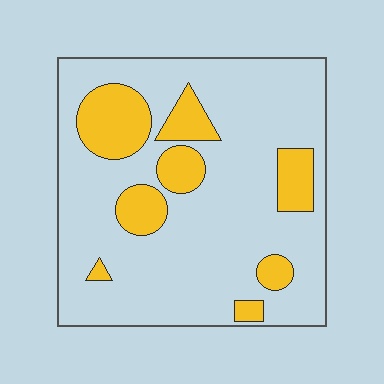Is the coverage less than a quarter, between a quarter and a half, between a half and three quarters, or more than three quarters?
Less than a quarter.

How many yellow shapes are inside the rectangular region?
8.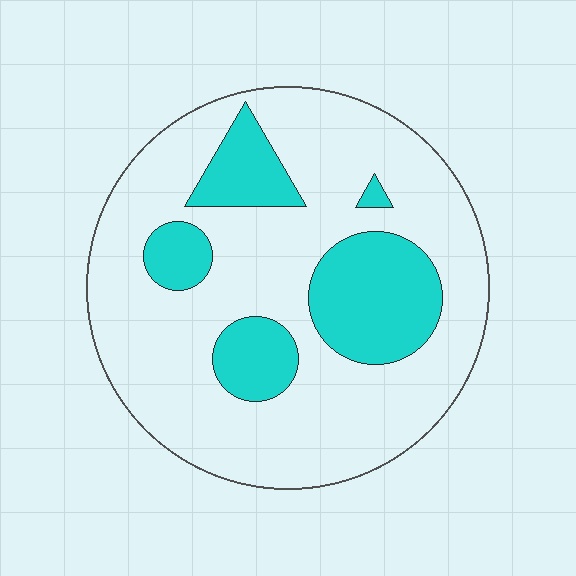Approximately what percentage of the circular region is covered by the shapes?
Approximately 25%.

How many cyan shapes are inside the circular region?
5.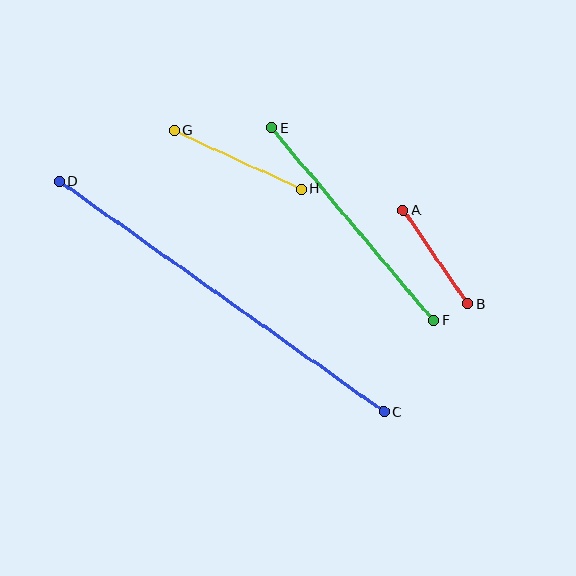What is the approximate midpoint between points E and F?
The midpoint is at approximately (352, 224) pixels.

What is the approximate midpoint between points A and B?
The midpoint is at approximately (436, 257) pixels.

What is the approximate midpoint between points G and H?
The midpoint is at approximately (238, 160) pixels.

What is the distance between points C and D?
The distance is approximately 398 pixels.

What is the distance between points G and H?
The distance is approximately 140 pixels.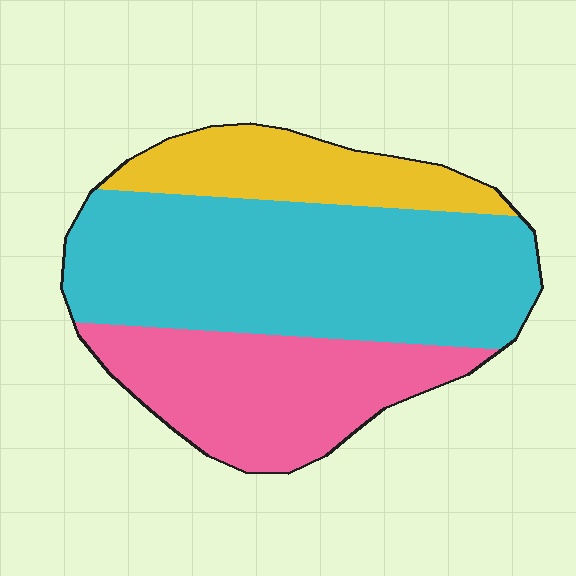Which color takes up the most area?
Cyan, at roughly 50%.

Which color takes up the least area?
Yellow, at roughly 20%.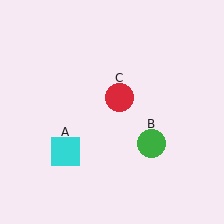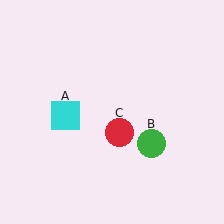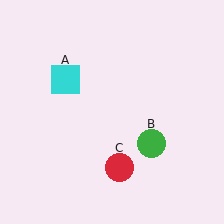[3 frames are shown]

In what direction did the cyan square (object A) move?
The cyan square (object A) moved up.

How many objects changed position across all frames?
2 objects changed position: cyan square (object A), red circle (object C).